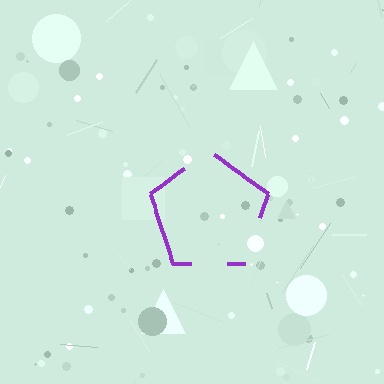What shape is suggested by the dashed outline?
The dashed outline suggests a pentagon.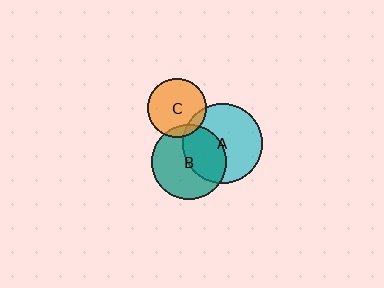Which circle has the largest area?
Circle A (cyan).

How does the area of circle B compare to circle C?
Approximately 1.6 times.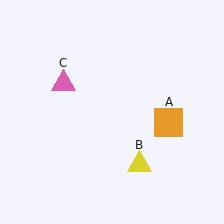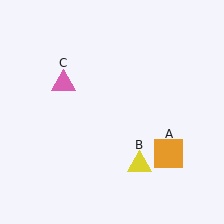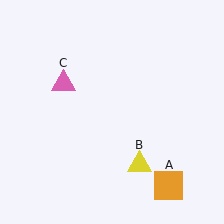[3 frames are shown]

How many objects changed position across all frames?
1 object changed position: orange square (object A).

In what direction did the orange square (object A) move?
The orange square (object A) moved down.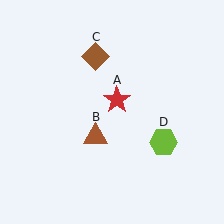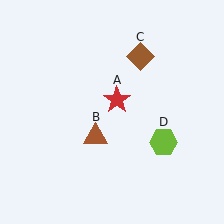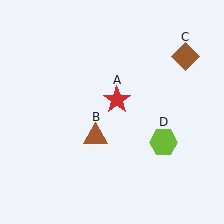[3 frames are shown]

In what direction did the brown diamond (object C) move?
The brown diamond (object C) moved right.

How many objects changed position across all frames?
1 object changed position: brown diamond (object C).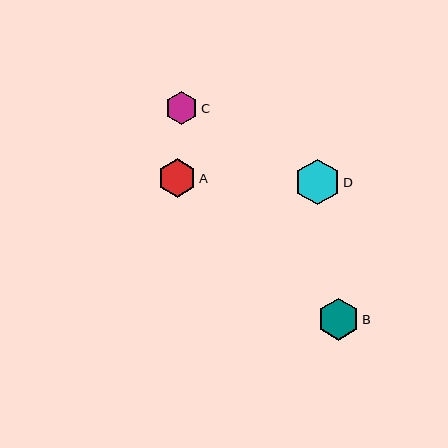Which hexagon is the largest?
Hexagon D is the largest with a size of approximately 46 pixels.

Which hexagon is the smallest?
Hexagon C is the smallest with a size of approximately 33 pixels.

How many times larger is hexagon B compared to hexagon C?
Hexagon B is approximately 1.3 times the size of hexagon C.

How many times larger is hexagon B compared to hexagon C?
Hexagon B is approximately 1.3 times the size of hexagon C.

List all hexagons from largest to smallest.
From largest to smallest: D, B, A, C.